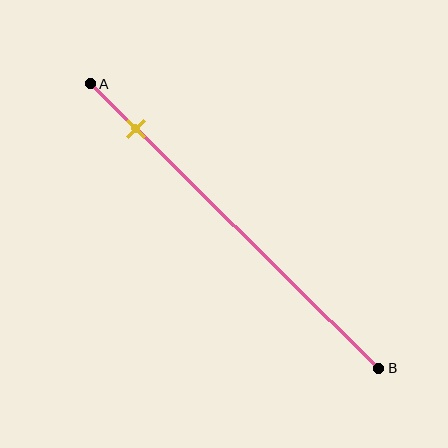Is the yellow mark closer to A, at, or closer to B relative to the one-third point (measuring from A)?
The yellow mark is closer to point A than the one-third point of segment AB.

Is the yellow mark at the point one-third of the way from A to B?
No, the mark is at about 15% from A, not at the 33% one-third point.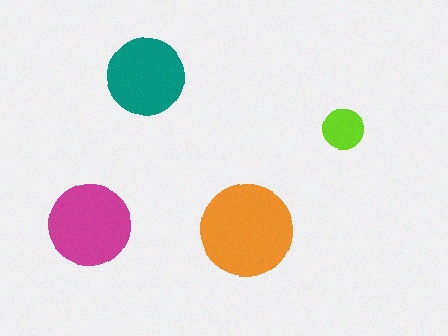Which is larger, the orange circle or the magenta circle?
The orange one.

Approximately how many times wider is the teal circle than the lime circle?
About 2 times wider.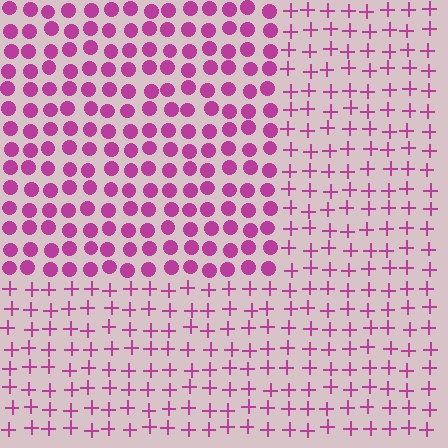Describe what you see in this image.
The image is filled with small magenta elements arranged in a uniform grid. A rectangle-shaped region contains circles, while the surrounding area contains plus signs. The boundary is defined purely by the change in element shape.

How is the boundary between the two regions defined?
The boundary is defined by a change in element shape: circles inside vs. plus signs outside. All elements share the same color and spacing.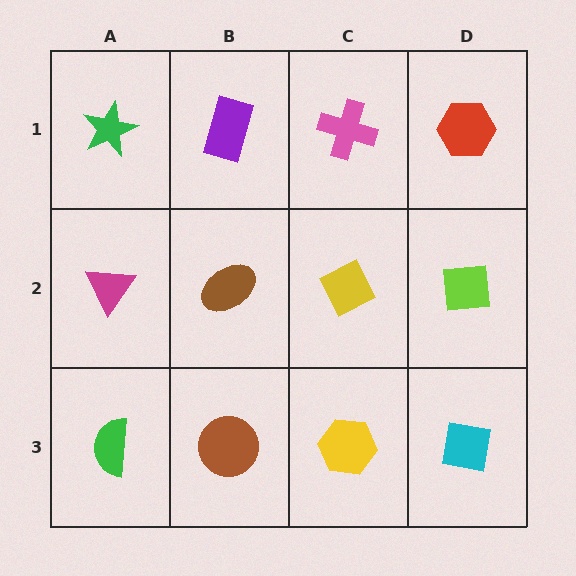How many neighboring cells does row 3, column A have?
2.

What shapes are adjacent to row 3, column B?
A brown ellipse (row 2, column B), a green semicircle (row 3, column A), a yellow hexagon (row 3, column C).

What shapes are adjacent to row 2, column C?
A pink cross (row 1, column C), a yellow hexagon (row 3, column C), a brown ellipse (row 2, column B), a lime square (row 2, column D).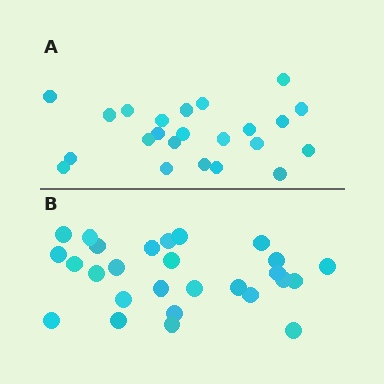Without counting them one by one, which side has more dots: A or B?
Region B (the bottom region) has more dots.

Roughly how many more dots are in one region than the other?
Region B has about 4 more dots than region A.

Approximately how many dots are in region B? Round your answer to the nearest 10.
About 30 dots. (The exact count is 27, which rounds to 30.)